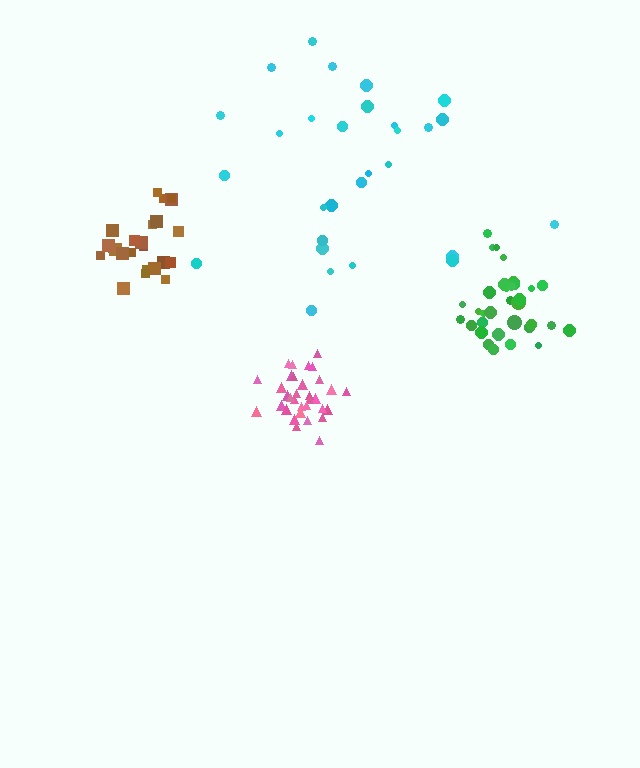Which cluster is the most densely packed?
Pink.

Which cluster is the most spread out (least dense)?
Cyan.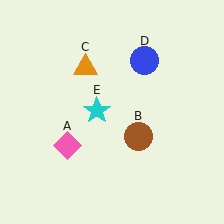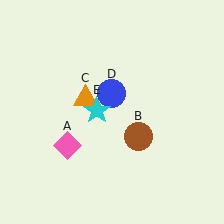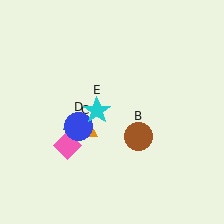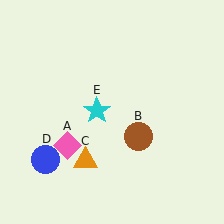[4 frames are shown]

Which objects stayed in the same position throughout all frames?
Pink diamond (object A) and brown circle (object B) and cyan star (object E) remained stationary.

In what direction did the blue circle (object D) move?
The blue circle (object D) moved down and to the left.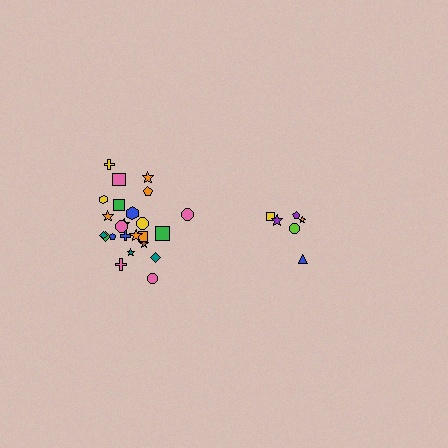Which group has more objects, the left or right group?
The left group.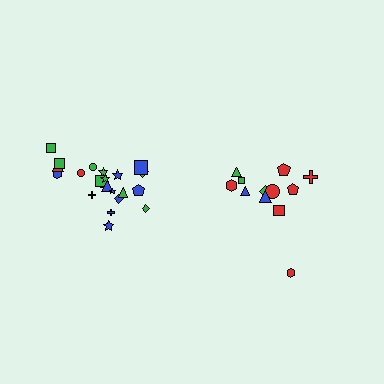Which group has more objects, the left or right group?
The left group.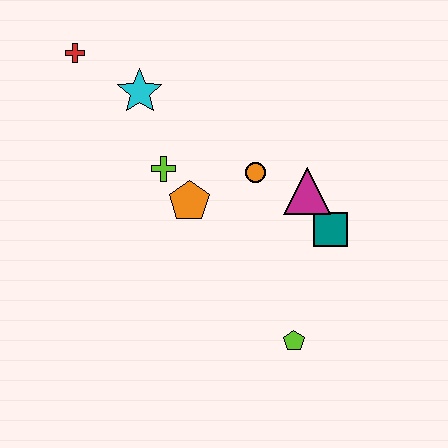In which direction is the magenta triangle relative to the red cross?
The magenta triangle is to the right of the red cross.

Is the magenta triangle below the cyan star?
Yes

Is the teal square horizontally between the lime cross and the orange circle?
No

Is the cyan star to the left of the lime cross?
Yes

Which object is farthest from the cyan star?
The lime pentagon is farthest from the cyan star.